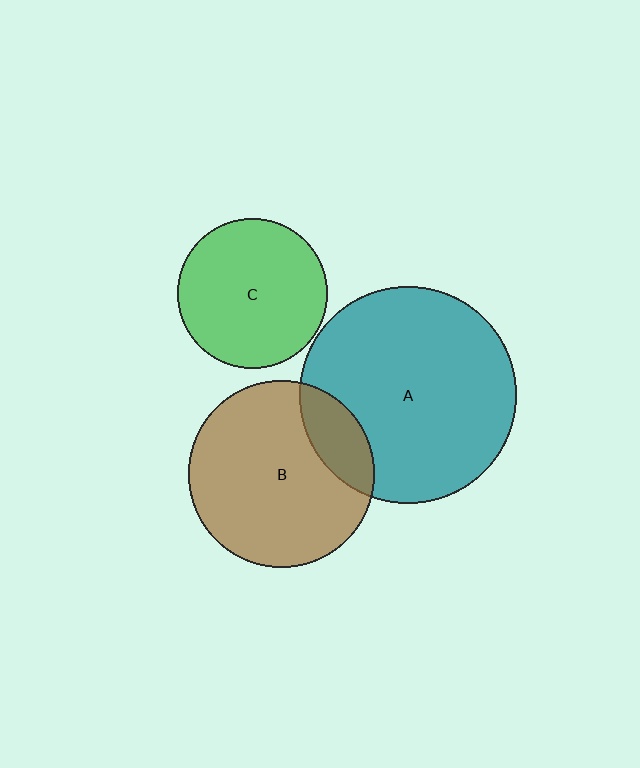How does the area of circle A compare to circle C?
Approximately 2.1 times.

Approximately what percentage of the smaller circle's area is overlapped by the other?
Approximately 20%.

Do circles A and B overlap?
Yes.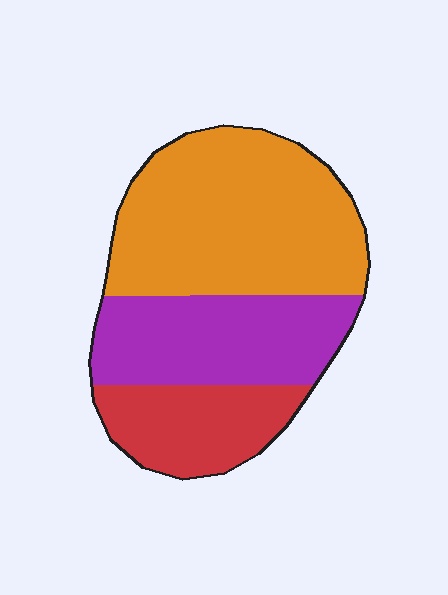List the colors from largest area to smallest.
From largest to smallest: orange, purple, red.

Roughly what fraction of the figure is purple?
Purple takes up about one third (1/3) of the figure.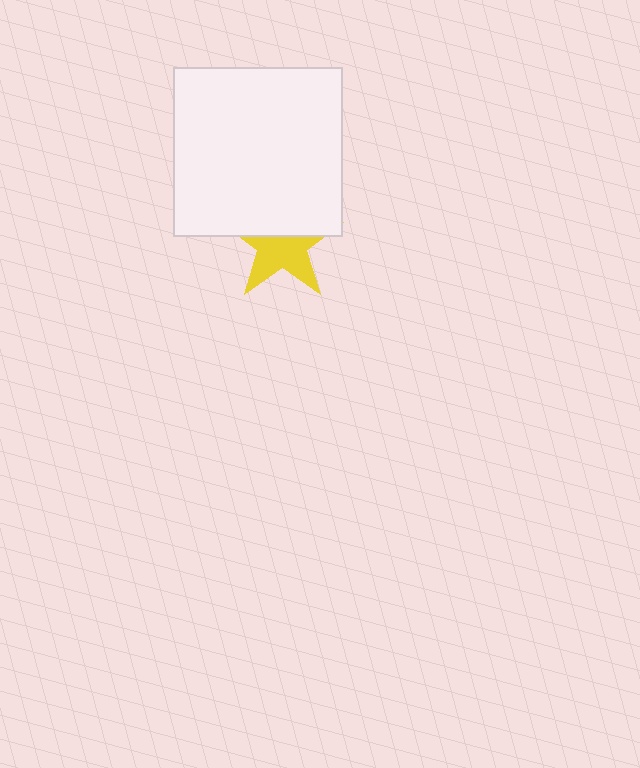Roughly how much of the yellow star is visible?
About half of it is visible (roughly 53%).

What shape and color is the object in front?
The object in front is a white square.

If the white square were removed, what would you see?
You would see the complete yellow star.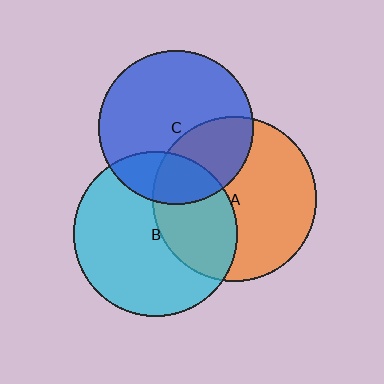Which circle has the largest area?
Circle B (cyan).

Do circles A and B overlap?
Yes.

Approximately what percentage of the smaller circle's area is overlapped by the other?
Approximately 35%.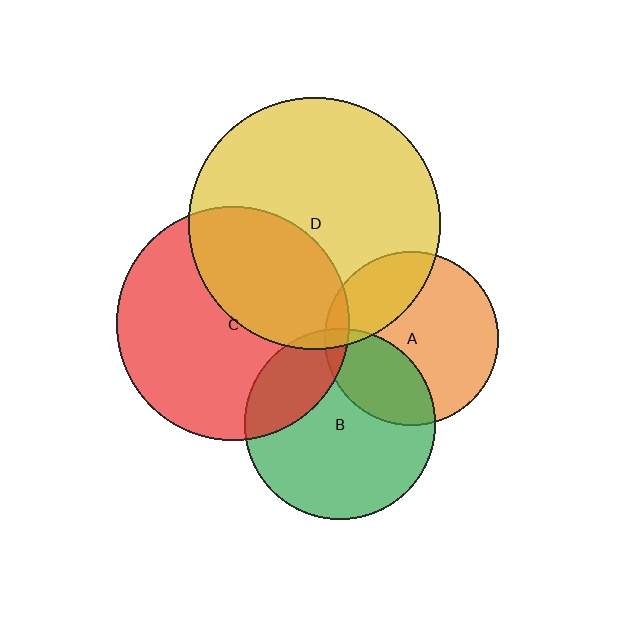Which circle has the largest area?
Circle D (yellow).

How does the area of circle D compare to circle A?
Approximately 2.1 times.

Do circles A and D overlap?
Yes.